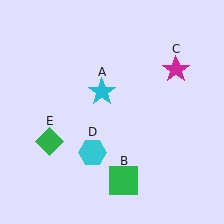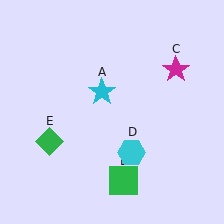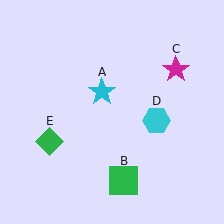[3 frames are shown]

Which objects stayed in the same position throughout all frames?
Cyan star (object A) and green square (object B) and magenta star (object C) and green diamond (object E) remained stationary.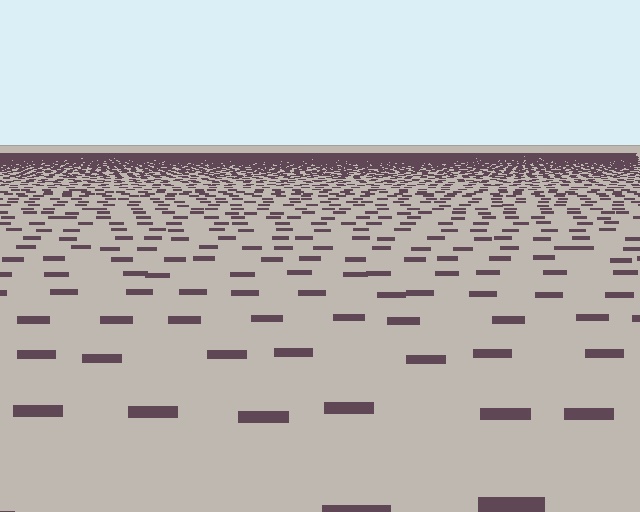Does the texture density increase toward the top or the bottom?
Density increases toward the top.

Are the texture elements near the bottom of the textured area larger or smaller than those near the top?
Larger. Near the bottom, elements are closer to the viewer and appear at a bigger on-screen size.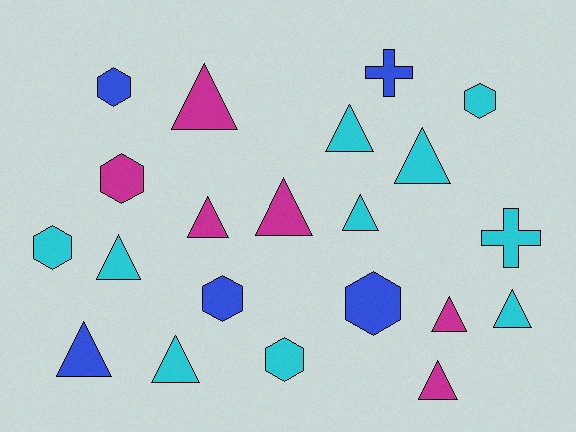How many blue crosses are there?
There is 1 blue cross.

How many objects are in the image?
There are 21 objects.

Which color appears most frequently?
Cyan, with 10 objects.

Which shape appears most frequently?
Triangle, with 12 objects.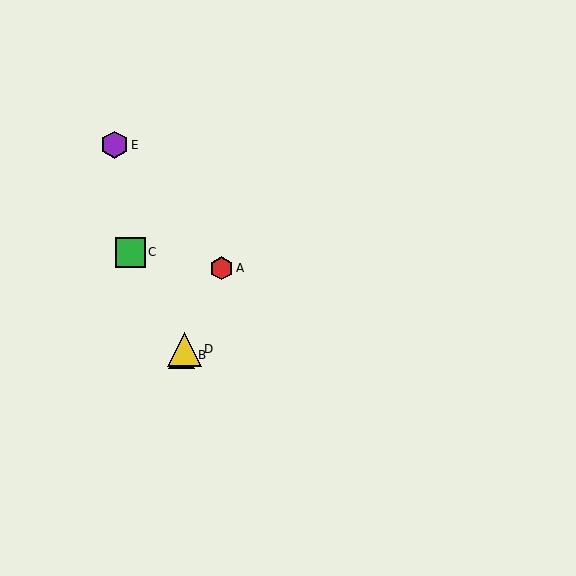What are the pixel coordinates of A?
Object A is at (221, 268).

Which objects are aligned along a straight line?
Objects A, B, D are aligned along a straight line.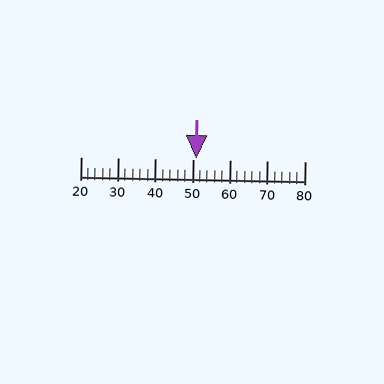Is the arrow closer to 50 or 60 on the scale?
The arrow is closer to 50.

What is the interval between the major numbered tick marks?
The major tick marks are spaced 10 units apart.